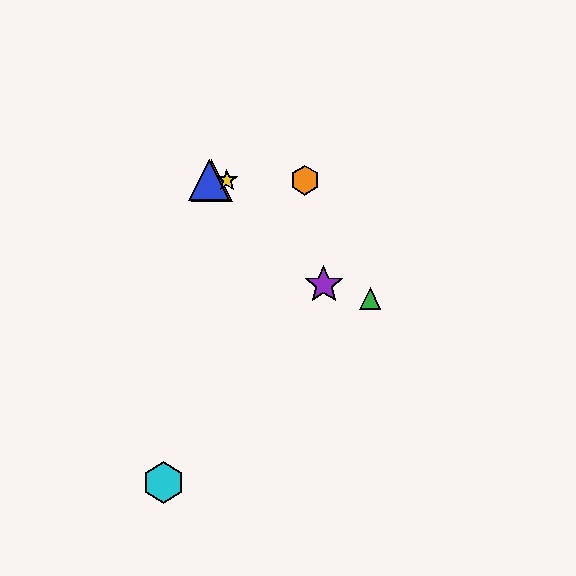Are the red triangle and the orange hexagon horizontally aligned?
Yes, both are at y≈180.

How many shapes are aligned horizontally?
4 shapes (the red triangle, the blue triangle, the yellow star, the orange hexagon) are aligned horizontally.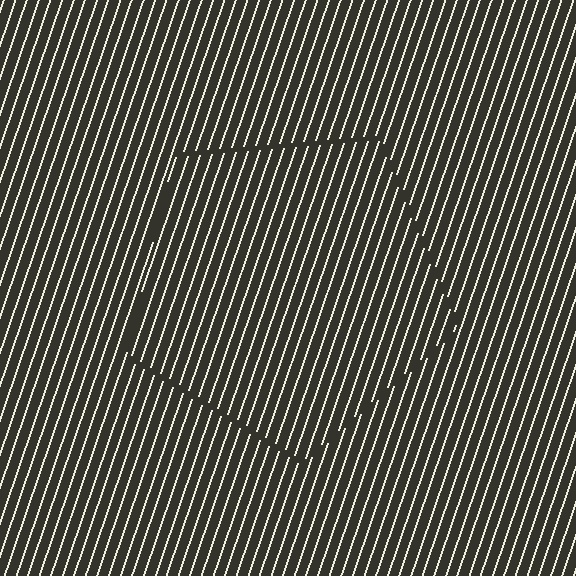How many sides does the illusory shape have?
5 sides — the line-ends trace a pentagon.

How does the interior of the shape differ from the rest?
The interior of the shape contains the same grating, shifted by half a period — the contour is defined by the phase discontinuity where line-ends from the inner and outer gratings abut.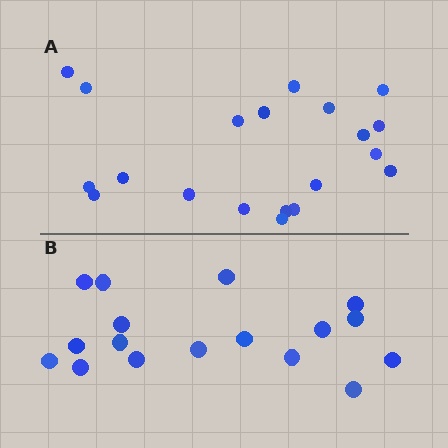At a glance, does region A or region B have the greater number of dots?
Region A (the top region) has more dots.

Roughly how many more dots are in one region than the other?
Region A has just a few more — roughly 2 or 3 more dots than region B.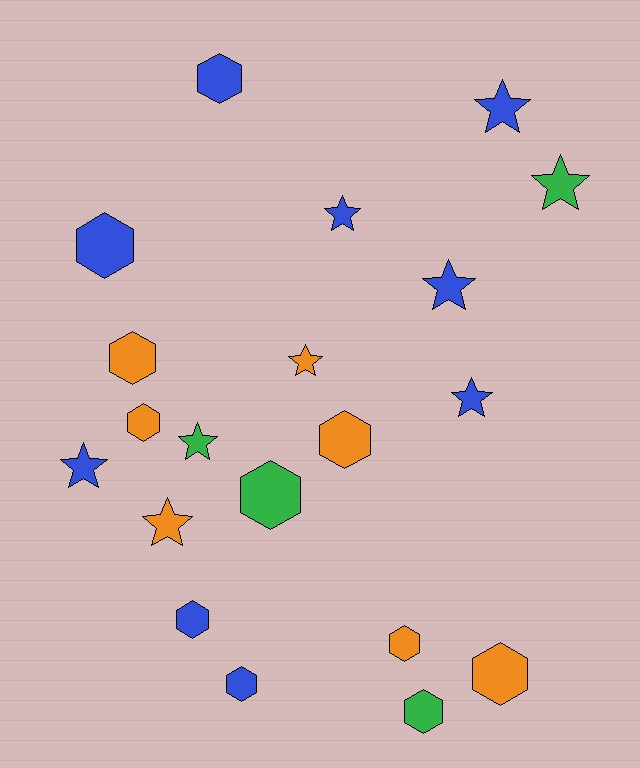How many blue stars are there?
There are 5 blue stars.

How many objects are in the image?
There are 20 objects.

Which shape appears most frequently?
Hexagon, with 11 objects.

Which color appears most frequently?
Blue, with 9 objects.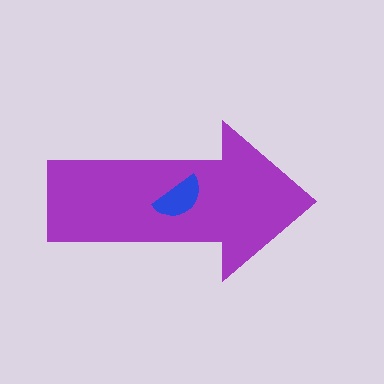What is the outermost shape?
The purple arrow.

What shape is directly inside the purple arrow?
The blue semicircle.